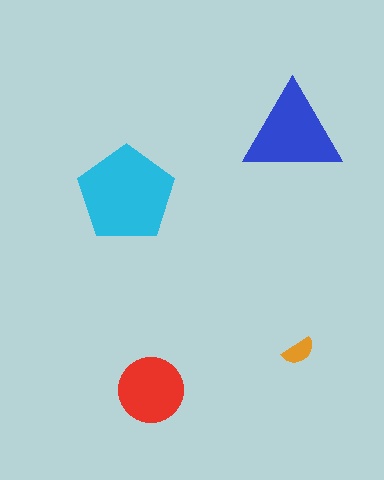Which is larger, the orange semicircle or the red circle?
The red circle.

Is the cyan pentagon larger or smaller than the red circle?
Larger.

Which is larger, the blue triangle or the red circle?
The blue triangle.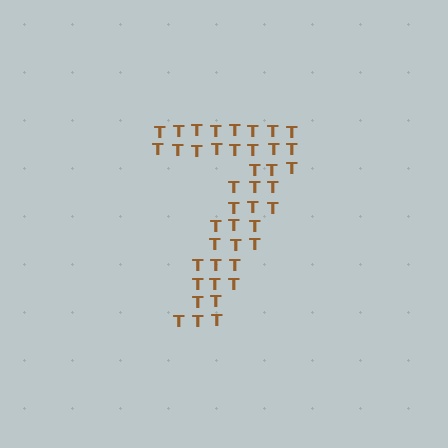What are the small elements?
The small elements are letter T's.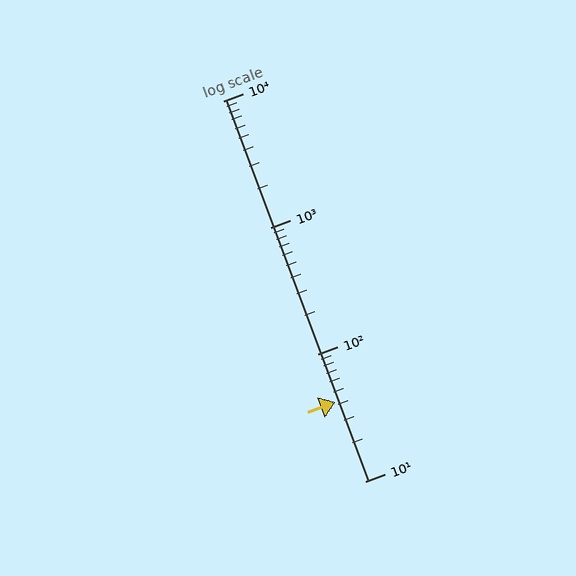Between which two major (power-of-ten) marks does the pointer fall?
The pointer is between 10 and 100.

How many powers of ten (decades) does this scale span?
The scale spans 3 decades, from 10 to 10000.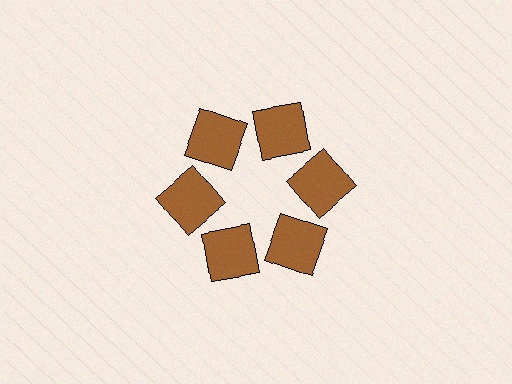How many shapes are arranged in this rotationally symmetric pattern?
There are 6 shapes, arranged in 6 groups of 1.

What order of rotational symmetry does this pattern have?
This pattern has 6-fold rotational symmetry.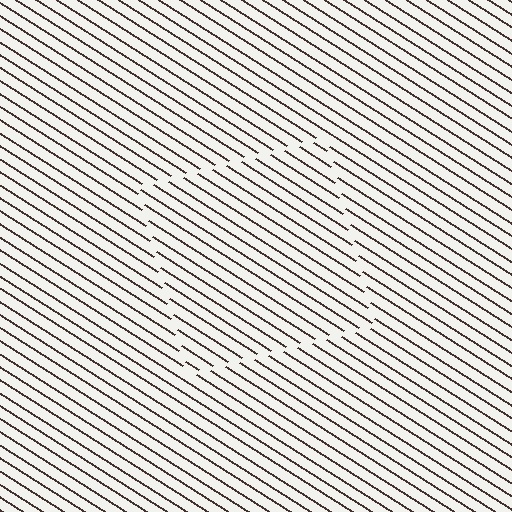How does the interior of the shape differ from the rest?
The interior of the shape contains the same grating, shifted by half a period — the contour is defined by the phase discontinuity where line-ends from the inner and outer gratings abut.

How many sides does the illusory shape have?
4 sides — the line-ends trace a square.